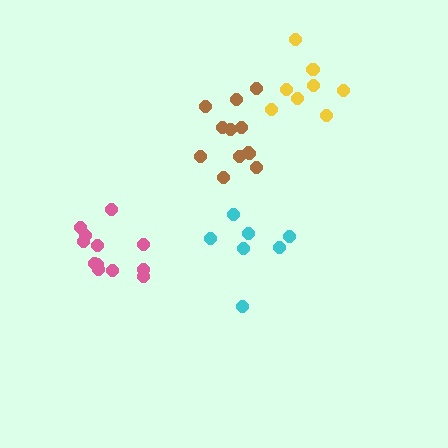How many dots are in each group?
Group 1: 7 dots, Group 2: 12 dots, Group 3: 9 dots, Group 4: 12 dots (40 total).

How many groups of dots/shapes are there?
There are 4 groups.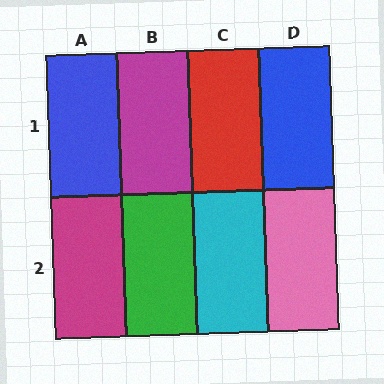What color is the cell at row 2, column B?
Green.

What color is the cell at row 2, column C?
Cyan.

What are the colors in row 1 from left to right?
Blue, magenta, red, blue.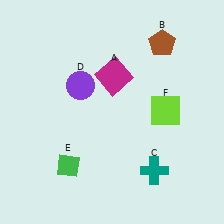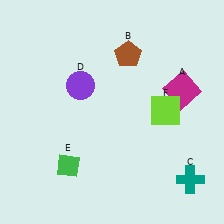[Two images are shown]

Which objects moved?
The objects that moved are: the magenta square (A), the brown pentagon (B), the teal cross (C).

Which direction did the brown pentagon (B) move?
The brown pentagon (B) moved left.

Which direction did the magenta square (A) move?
The magenta square (A) moved right.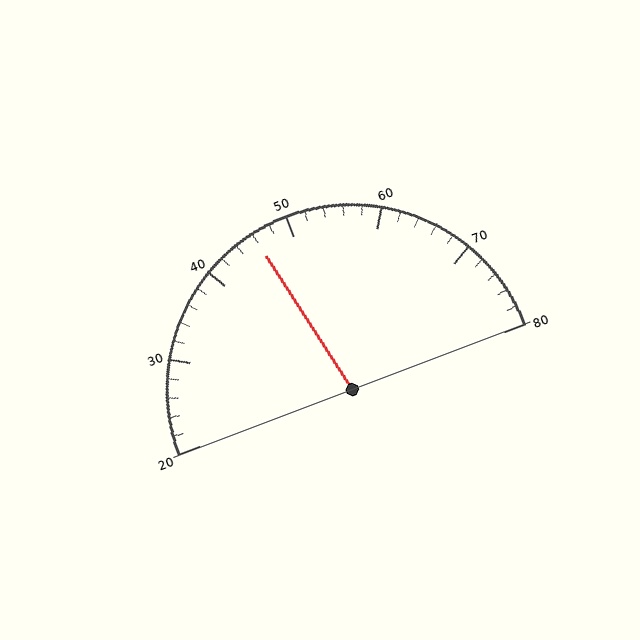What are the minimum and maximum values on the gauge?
The gauge ranges from 20 to 80.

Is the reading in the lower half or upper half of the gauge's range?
The reading is in the lower half of the range (20 to 80).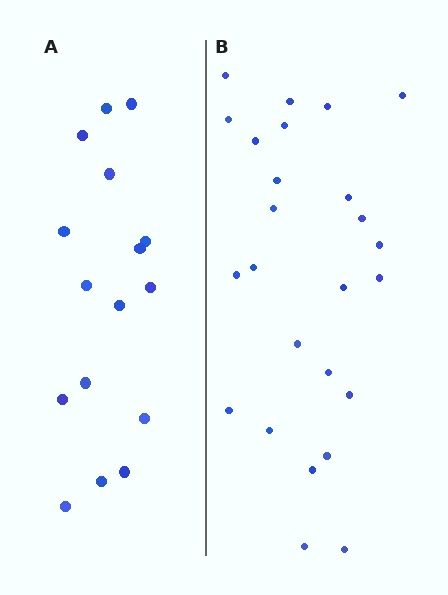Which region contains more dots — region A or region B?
Region B (the right region) has more dots.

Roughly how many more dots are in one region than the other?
Region B has roughly 8 or so more dots than region A.